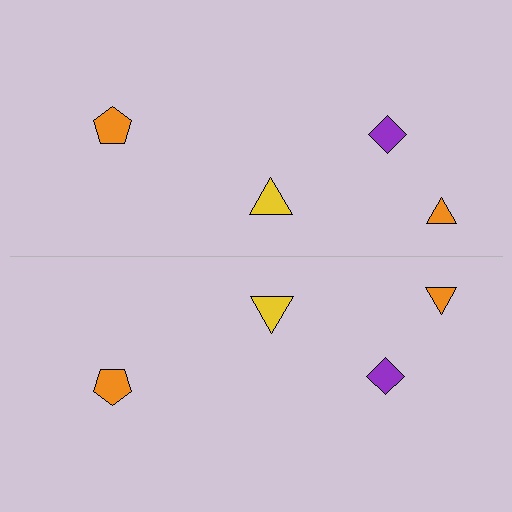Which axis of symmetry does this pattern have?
The pattern has a horizontal axis of symmetry running through the center of the image.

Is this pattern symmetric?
Yes, this pattern has bilateral (reflection) symmetry.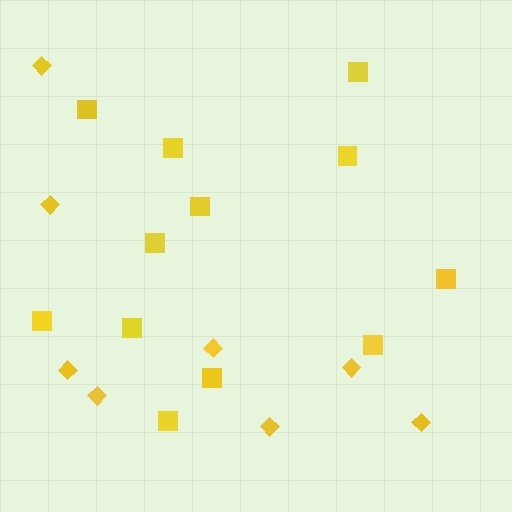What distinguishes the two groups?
There are 2 groups: one group of squares (12) and one group of diamonds (8).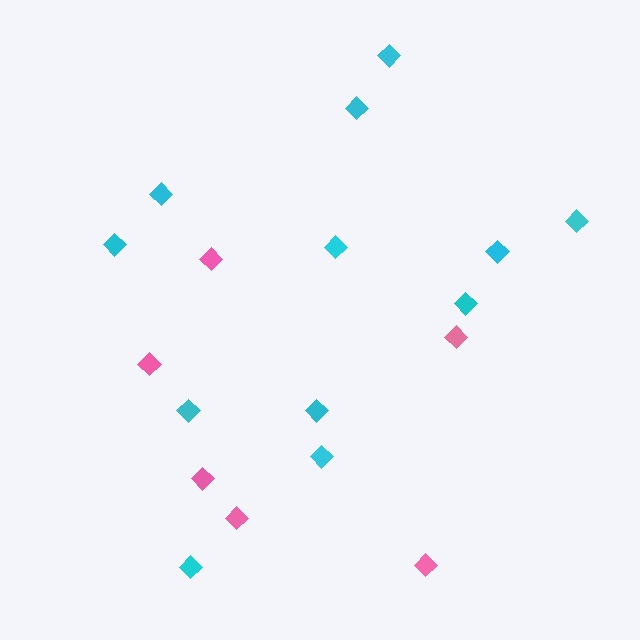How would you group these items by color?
There are 2 groups: one group of pink diamonds (6) and one group of cyan diamonds (12).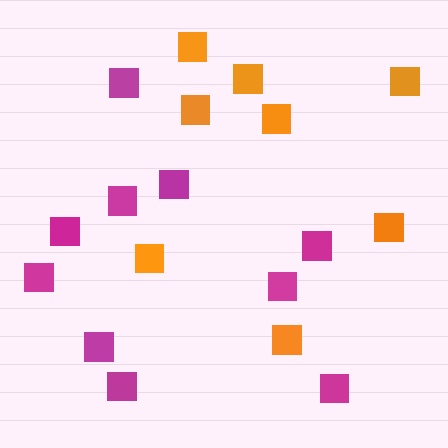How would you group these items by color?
There are 2 groups: one group of orange squares (8) and one group of magenta squares (10).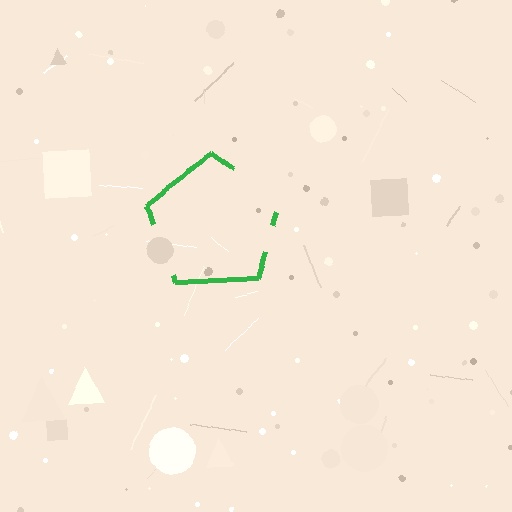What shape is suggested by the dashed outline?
The dashed outline suggests a pentagon.